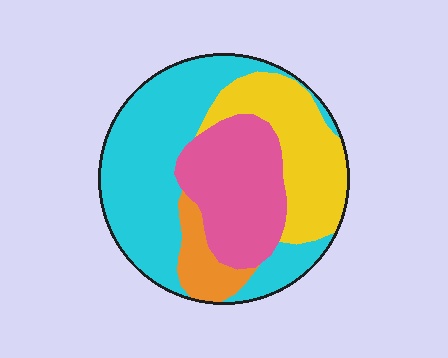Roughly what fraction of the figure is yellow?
Yellow takes up less than a quarter of the figure.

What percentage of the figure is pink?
Pink takes up about one quarter (1/4) of the figure.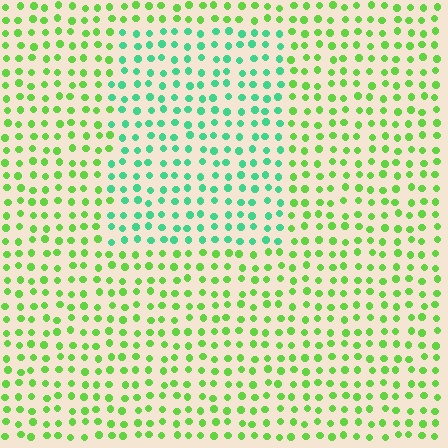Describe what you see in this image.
The image is filled with small lime elements in a uniform arrangement. A rectangle-shaped region is visible where the elements are tinted to a slightly different hue, forming a subtle color boundary.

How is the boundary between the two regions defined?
The boundary is defined purely by a slight shift in hue (about 45 degrees). Spacing, size, and orientation are identical on both sides.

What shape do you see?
I see a rectangle.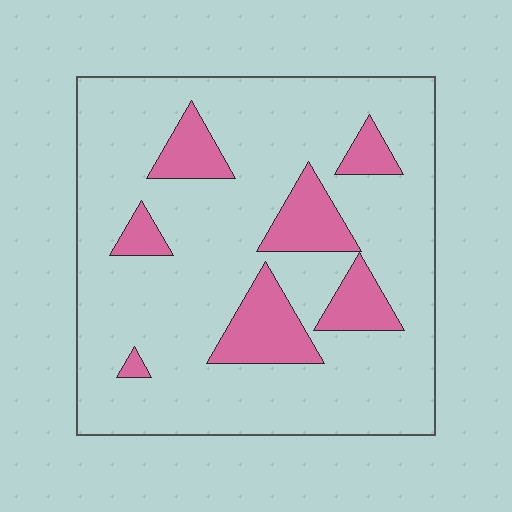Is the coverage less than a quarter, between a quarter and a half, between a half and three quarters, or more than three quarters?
Less than a quarter.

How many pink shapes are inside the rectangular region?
7.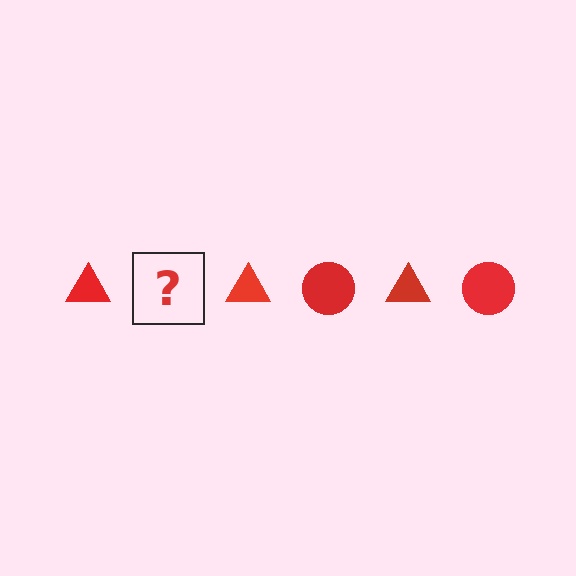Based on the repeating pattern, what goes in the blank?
The blank should be a red circle.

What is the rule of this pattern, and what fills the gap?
The rule is that the pattern cycles through triangle, circle shapes in red. The gap should be filled with a red circle.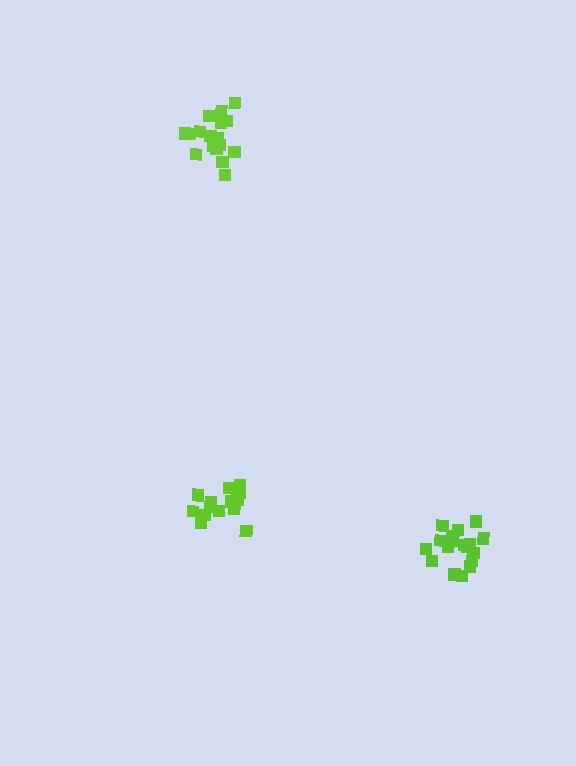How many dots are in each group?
Group 1: 15 dots, Group 2: 20 dots, Group 3: 18 dots (53 total).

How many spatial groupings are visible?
There are 3 spatial groupings.